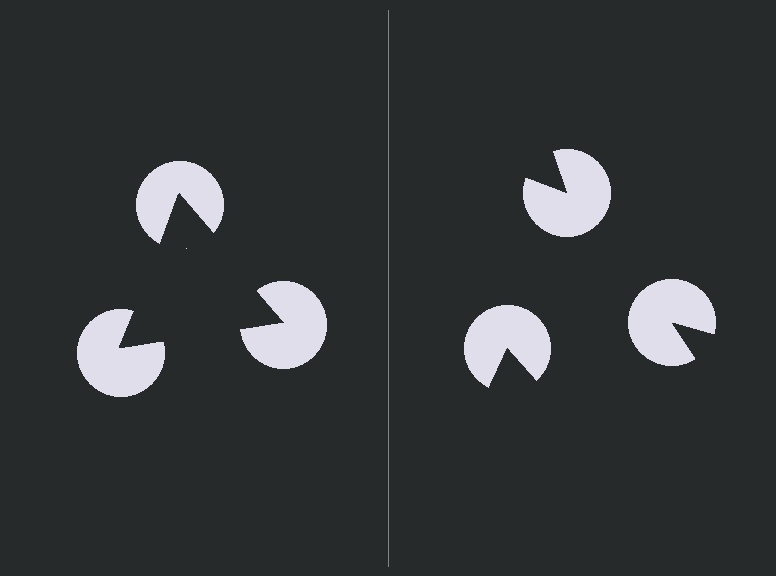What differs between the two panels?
The pac-man discs are positioned identically on both sides; only the wedge orientations differ. On the left they align to a triangle; on the right they are misaligned.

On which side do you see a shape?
An illusory triangle appears on the left side. On the right side the wedge cuts are rotated, so no coherent shape forms.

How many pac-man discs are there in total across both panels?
6 — 3 on each side.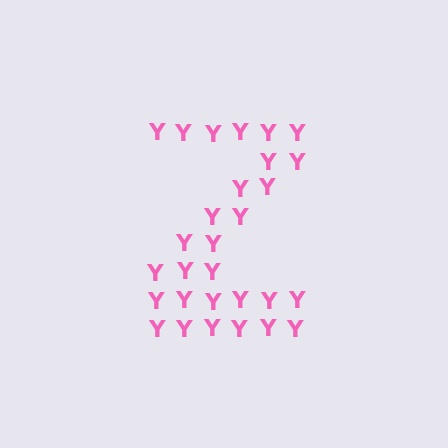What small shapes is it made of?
It is made of small letter Y's.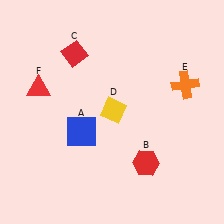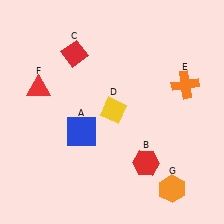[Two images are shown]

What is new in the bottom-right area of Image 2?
An orange hexagon (G) was added in the bottom-right area of Image 2.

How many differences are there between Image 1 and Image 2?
There is 1 difference between the two images.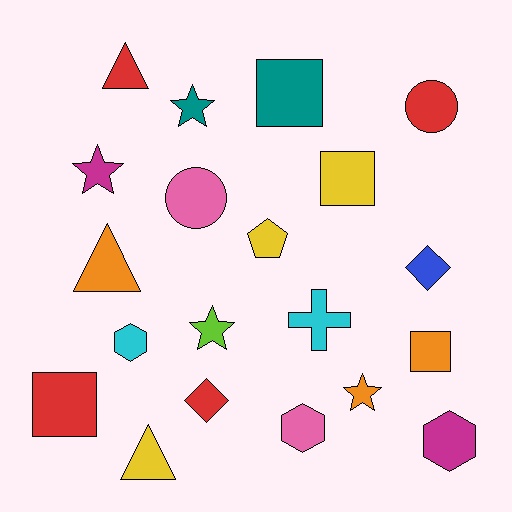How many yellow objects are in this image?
There are 3 yellow objects.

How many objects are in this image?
There are 20 objects.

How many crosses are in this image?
There is 1 cross.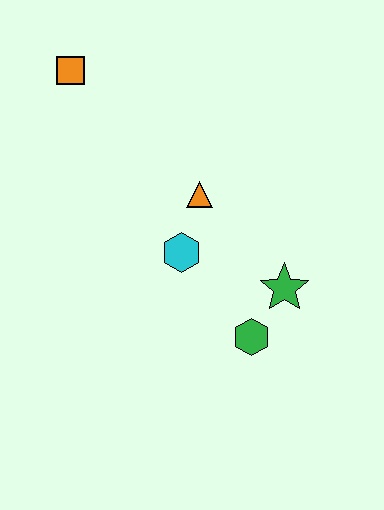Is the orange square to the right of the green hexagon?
No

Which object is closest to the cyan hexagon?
The orange triangle is closest to the cyan hexagon.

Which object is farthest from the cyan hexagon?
The orange square is farthest from the cyan hexagon.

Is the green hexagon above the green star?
No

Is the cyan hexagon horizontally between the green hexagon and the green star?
No